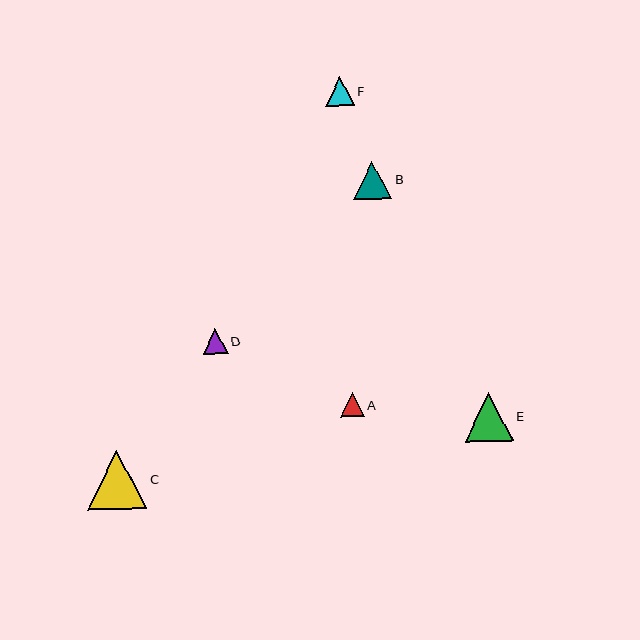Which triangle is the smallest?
Triangle A is the smallest with a size of approximately 24 pixels.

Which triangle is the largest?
Triangle C is the largest with a size of approximately 59 pixels.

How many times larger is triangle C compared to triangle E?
Triangle C is approximately 1.2 times the size of triangle E.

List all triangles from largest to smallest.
From largest to smallest: C, E, B, F, D, A.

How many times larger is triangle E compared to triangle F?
Triangle E is approximately 1.7 times the size of triangle F.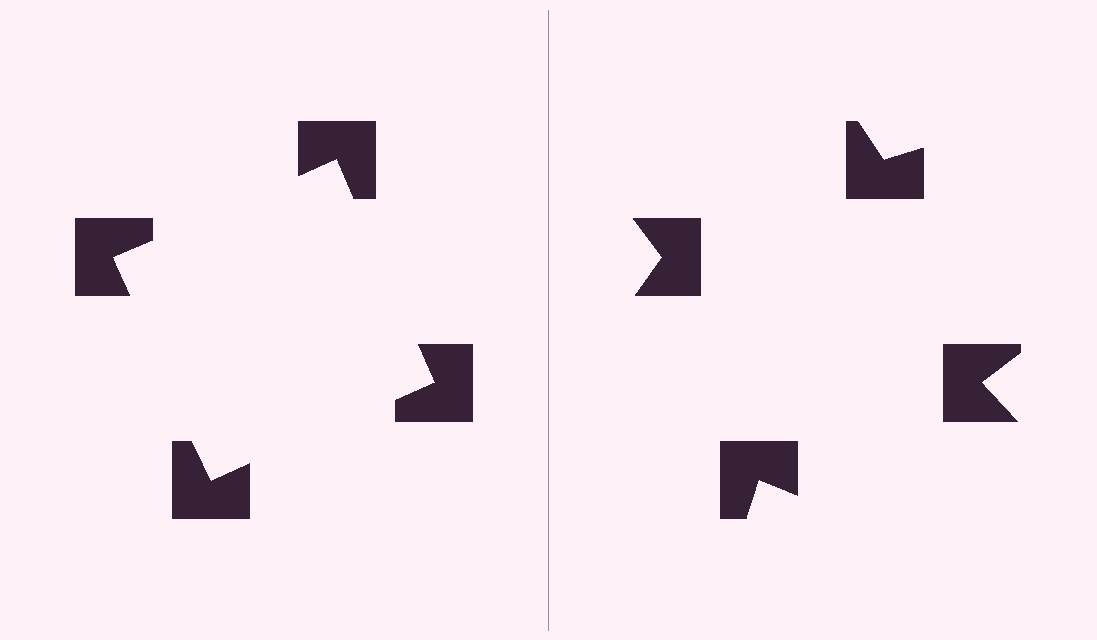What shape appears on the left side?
An illusory square.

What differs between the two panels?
The notched squares are positioned identically on both sides; only the wedge orientations differ. On the left they align to a square; on the right they are misaligned.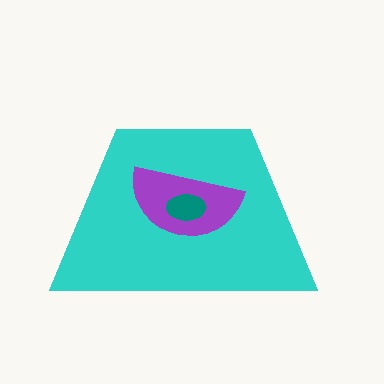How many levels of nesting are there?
3.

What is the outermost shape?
The cyan trapezoid.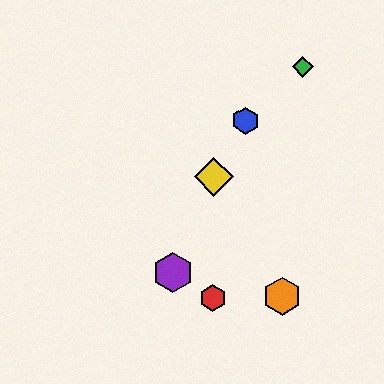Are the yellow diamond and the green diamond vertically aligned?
No, the yellow diamond is at x≈214 and the green diamond is at x≈303.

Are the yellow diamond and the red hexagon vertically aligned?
Yes, both are at x≈214.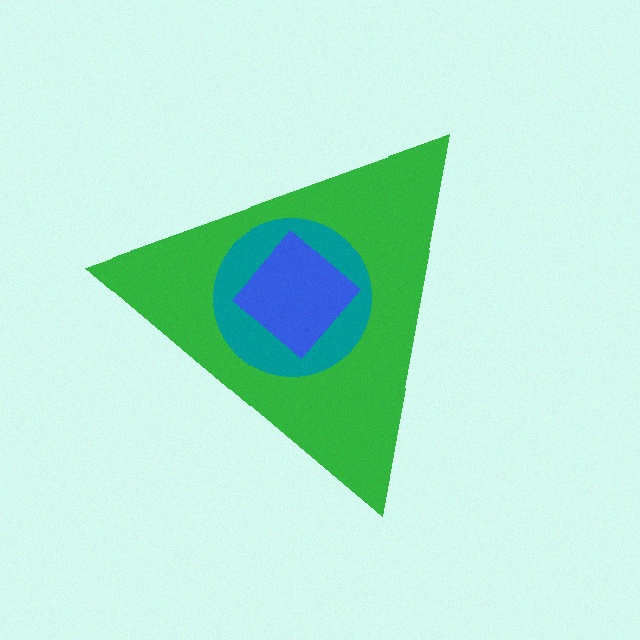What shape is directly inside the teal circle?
The blue diamond.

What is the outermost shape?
The green triangle.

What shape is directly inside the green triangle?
The teal circle.